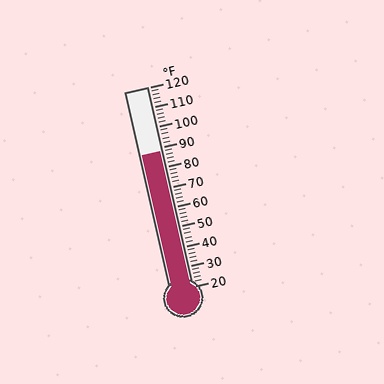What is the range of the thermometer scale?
The thermometer scale ranges from 20°F to 120°F.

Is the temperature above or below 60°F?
The temperature is above 60°F.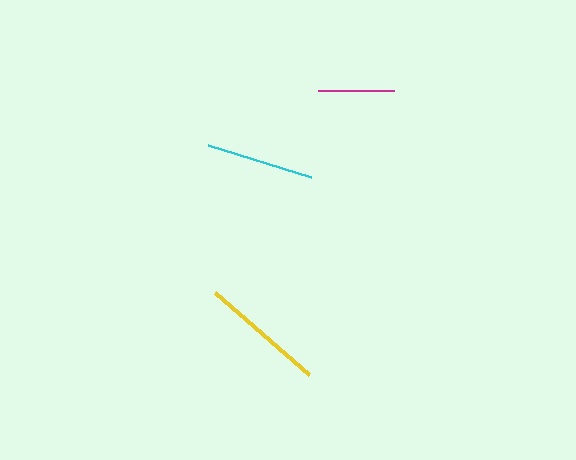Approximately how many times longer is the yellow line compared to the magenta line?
The yellow line is approximately 1.6 times the length of the magenta line.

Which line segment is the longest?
The yellow line is the longest at approximately 124 pixels.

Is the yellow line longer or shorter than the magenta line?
The yellow line is longer than the magenta line.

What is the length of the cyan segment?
The cyan segment is approximately 108 pixels long.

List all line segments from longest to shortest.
From longest to shortest: yellow, cyan, magenta.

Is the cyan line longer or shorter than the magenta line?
The cyan line is longer than the magenta line.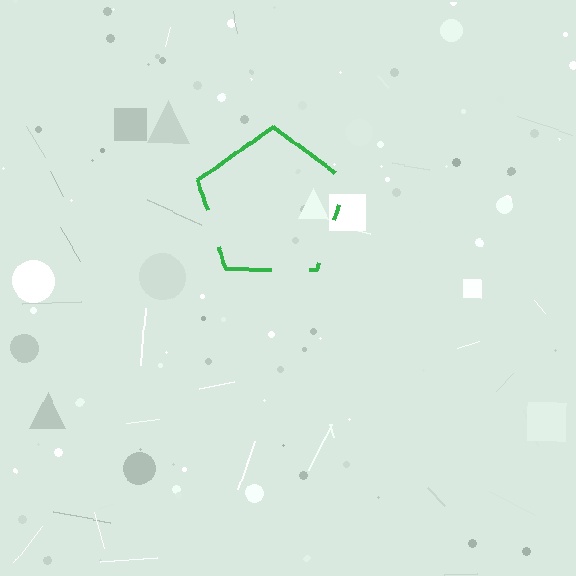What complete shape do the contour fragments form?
The contour fragments form a pentagon.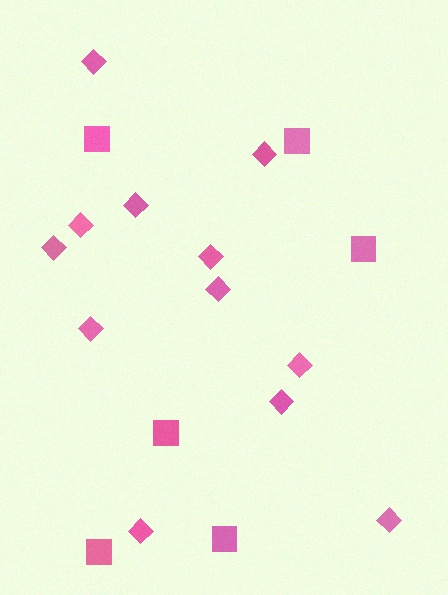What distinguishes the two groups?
There are 2 groups: one group of diamonds (12) and one group of squares (6).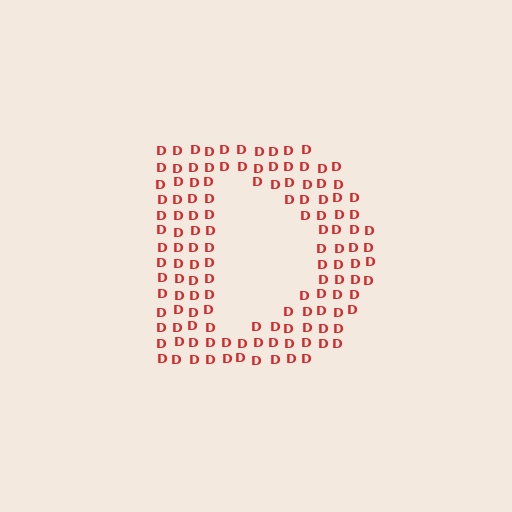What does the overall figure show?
The overall figure shows the letter D.